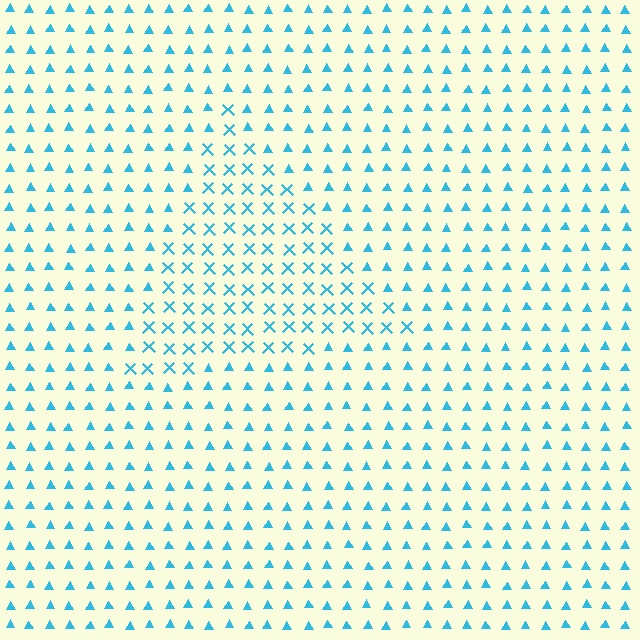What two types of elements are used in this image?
The image uses X marks inside the triangle region and triangles outside it.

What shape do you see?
I see a triangle.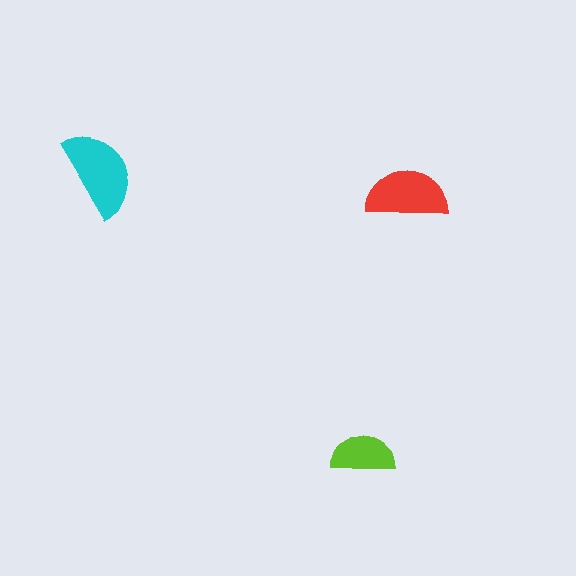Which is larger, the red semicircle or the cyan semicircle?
The cyan one.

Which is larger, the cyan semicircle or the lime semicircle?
The cyan one.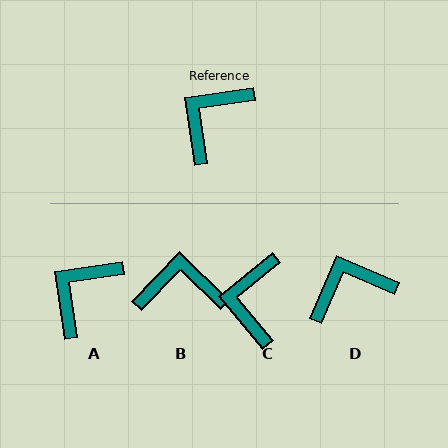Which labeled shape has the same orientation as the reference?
A.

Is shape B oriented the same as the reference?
No, it is off by about 53 degrees.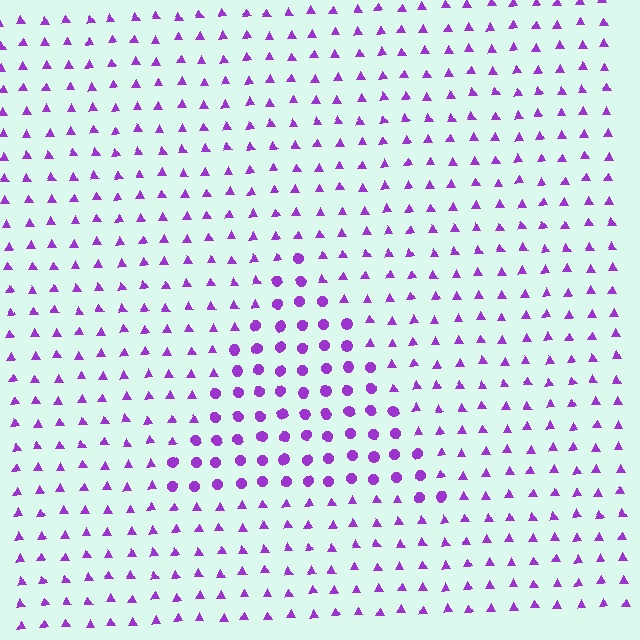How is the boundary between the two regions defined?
The boundary is defined by a change in element shape: circles inside vs. triangles outside. All elements share the same color and spacing.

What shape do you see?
I see a triangle.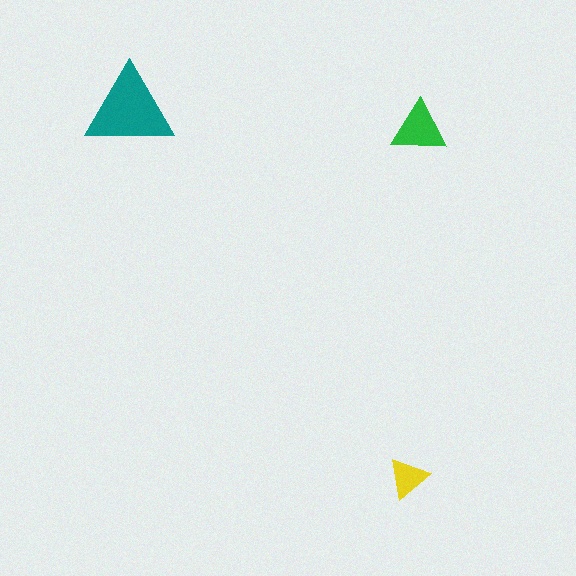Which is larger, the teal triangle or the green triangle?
The teal one.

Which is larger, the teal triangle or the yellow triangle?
The teal one.